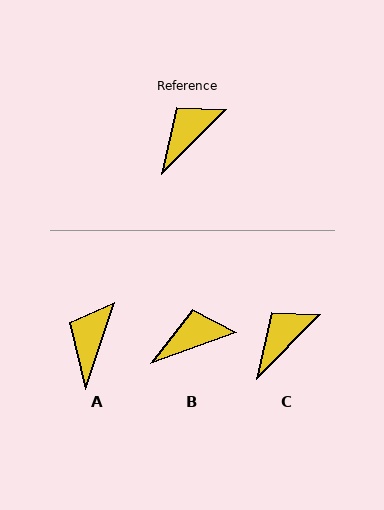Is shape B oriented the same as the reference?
No, it is off by about 26 degrees.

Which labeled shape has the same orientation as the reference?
C.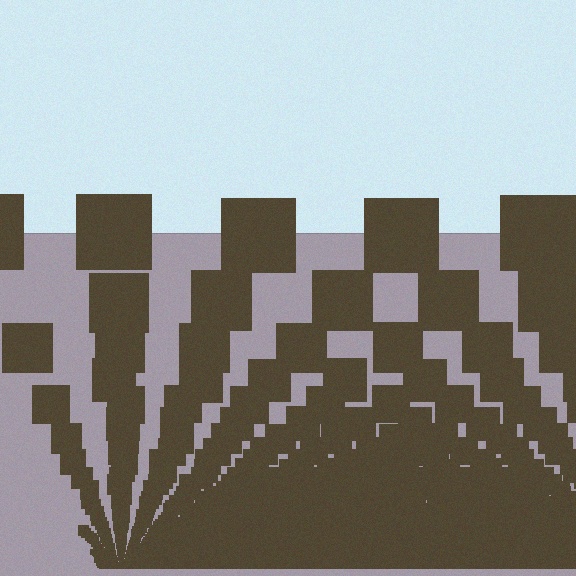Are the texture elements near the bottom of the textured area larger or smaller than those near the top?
Smaller. The gradient is inverted — elements near the bottom are smaller and denser.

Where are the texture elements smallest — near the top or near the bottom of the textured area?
Near the bottom.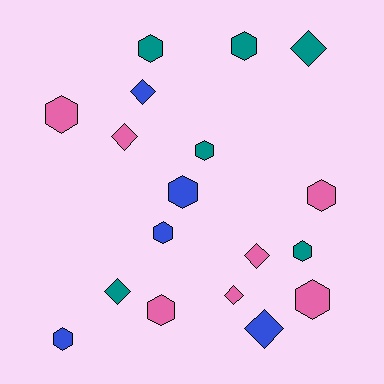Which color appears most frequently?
Pink, with 7 objects.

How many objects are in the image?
There are 18 objects.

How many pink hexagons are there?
There are 4 pink hexagons.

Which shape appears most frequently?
Hexagon, with 11 objects.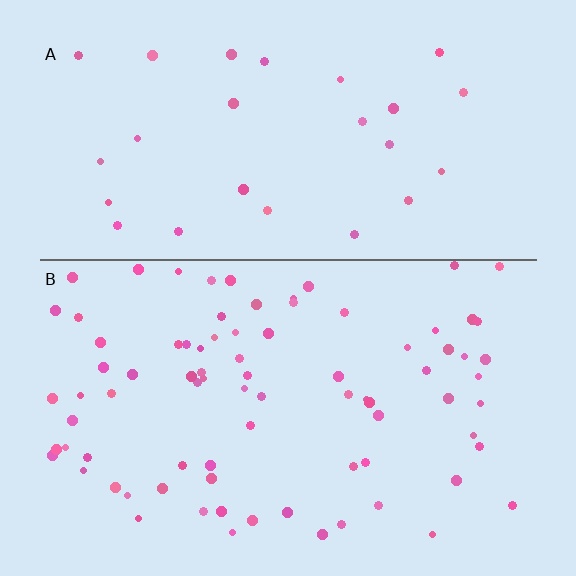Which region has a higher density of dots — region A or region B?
B (the bottom).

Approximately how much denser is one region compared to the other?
Approximately 3.0× — region B over region A.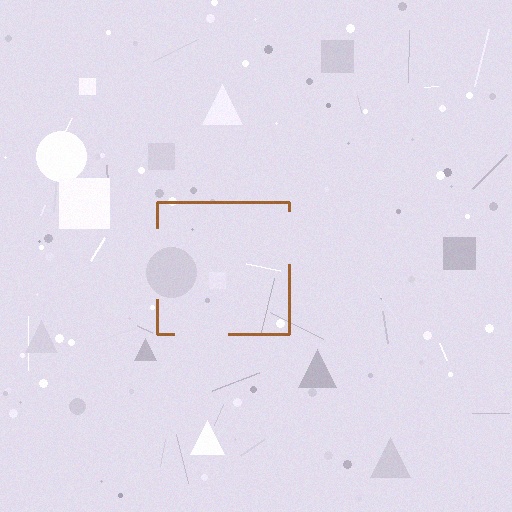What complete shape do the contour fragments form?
The contour fragments form a square.